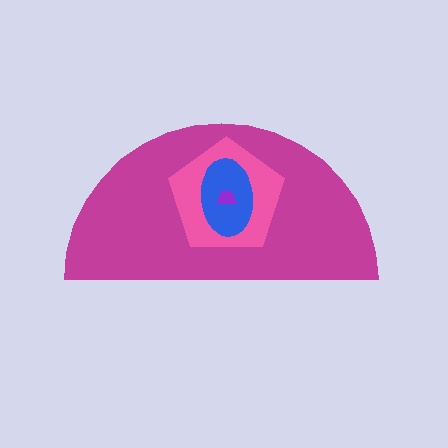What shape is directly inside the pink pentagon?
The blue ellipse.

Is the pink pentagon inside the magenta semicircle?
Yes.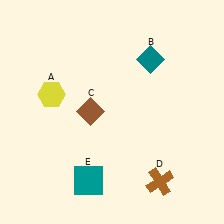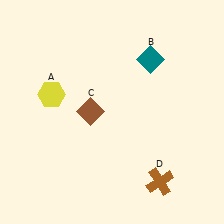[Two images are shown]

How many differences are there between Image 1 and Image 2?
There is 1 difference between the two images.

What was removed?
The teal square (E) was removed in Image 2.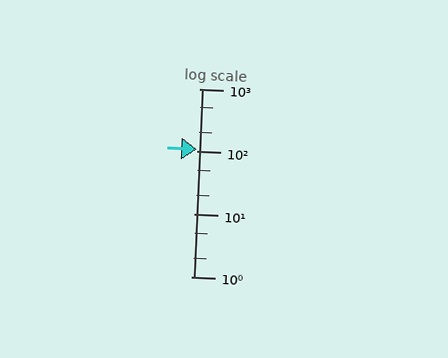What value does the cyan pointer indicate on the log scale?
The pointer indicates approximately 110.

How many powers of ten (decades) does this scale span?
The scale spans 3 decades, from 1 to 1000.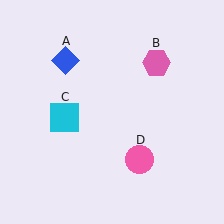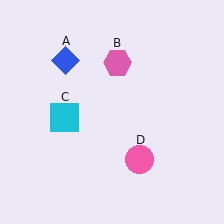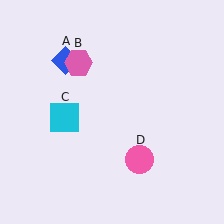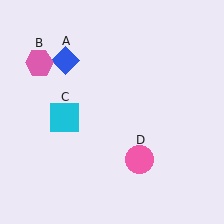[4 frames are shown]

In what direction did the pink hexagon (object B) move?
The pink hexagon (object B) moved left.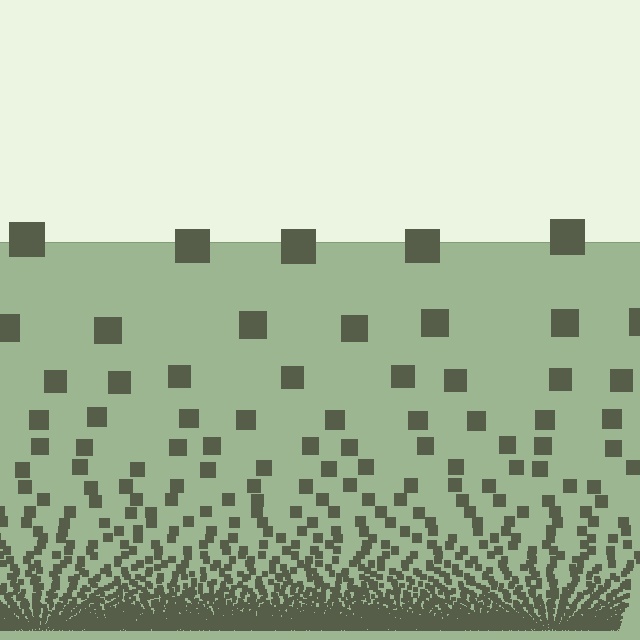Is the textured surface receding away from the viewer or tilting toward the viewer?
The surface appears to tilt toward the viewer. Texture elements get larger and sparser toward the top.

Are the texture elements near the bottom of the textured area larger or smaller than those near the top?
Smaller. The gradient is inverted — elements near the bottom are smaller and denser.